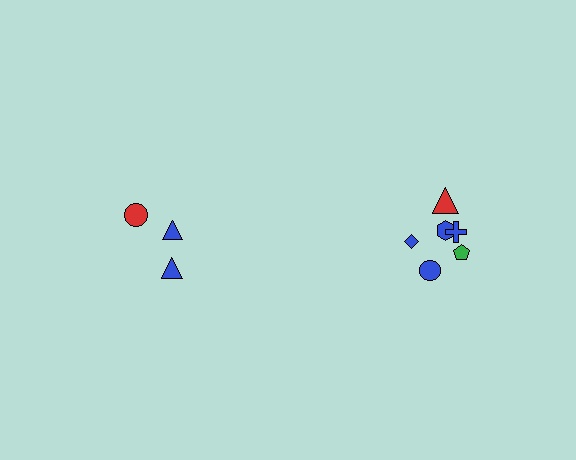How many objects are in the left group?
There are 3 objects.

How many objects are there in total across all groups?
There are 9 objects.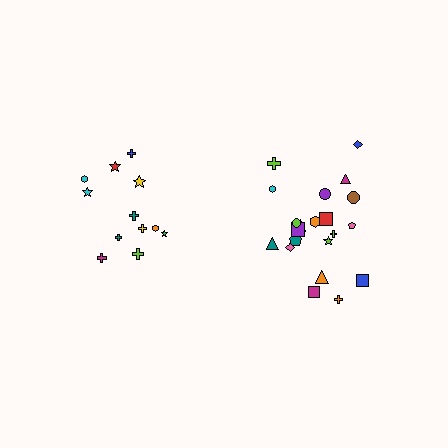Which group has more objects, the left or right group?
The right group.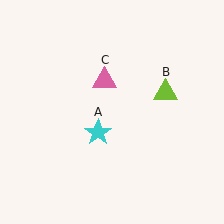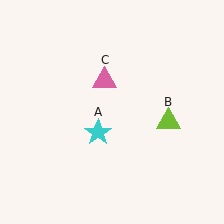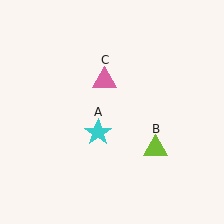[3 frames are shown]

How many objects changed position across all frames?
1 object changed position: lime triangle (object B).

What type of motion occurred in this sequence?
The lime triangle (object B) rotated clockwise around the center of the scene.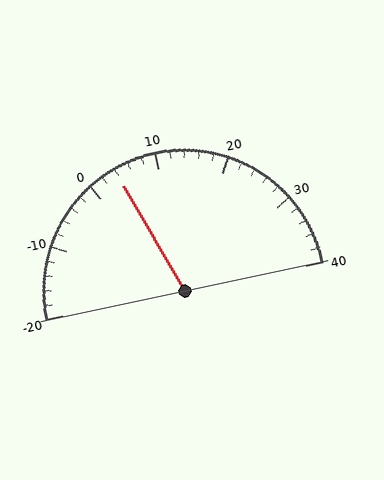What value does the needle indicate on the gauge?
The needle indicates approximately 4.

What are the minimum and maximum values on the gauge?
The gauge ranges from -20 to 40.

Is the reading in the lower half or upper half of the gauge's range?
The reading is in the lower half of the range (-20 to 40).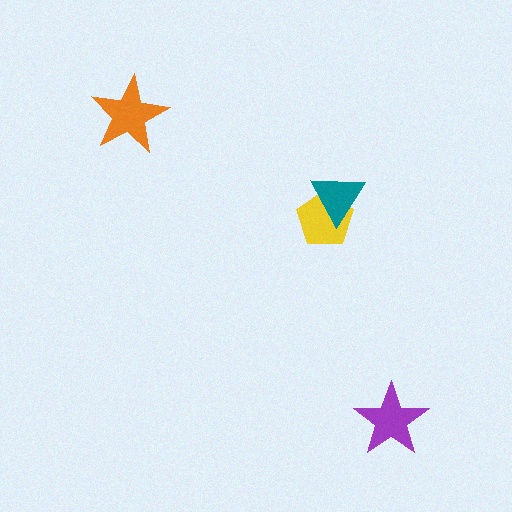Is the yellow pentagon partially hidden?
Yes, it is partially covered by another shape.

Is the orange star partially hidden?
No, no other shape covers it.